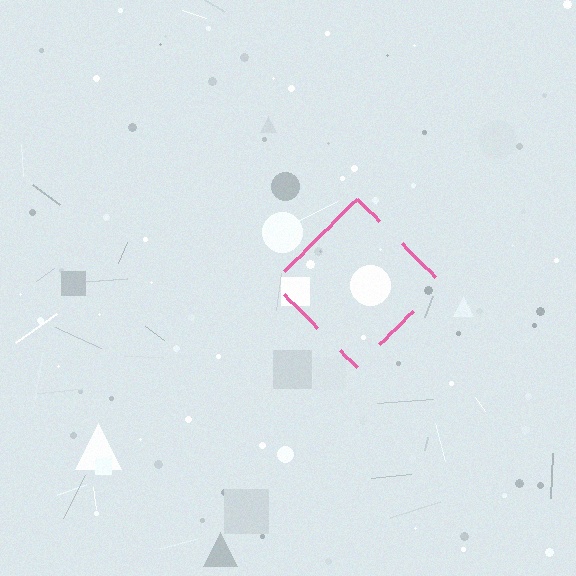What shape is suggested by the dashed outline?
The dashed outline suggests a diamond.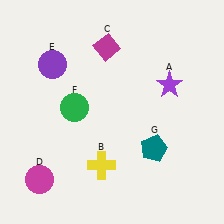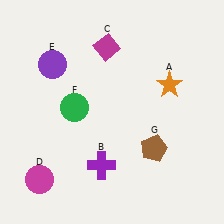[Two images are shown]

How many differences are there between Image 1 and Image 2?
There are 3 differences between the two images.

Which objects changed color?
A changed from purple to orange. B changed from yellow to purple. G changed from teal to brown.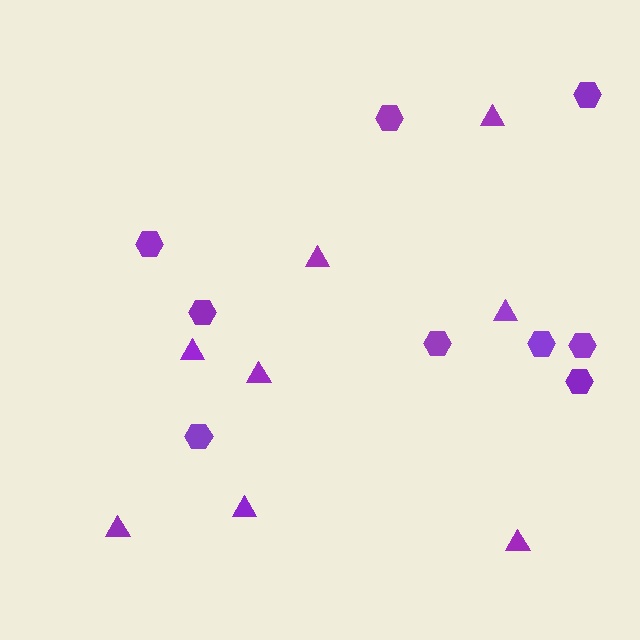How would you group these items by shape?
There are 2 groups: one group of triangles (8) and one group of hexagons (9).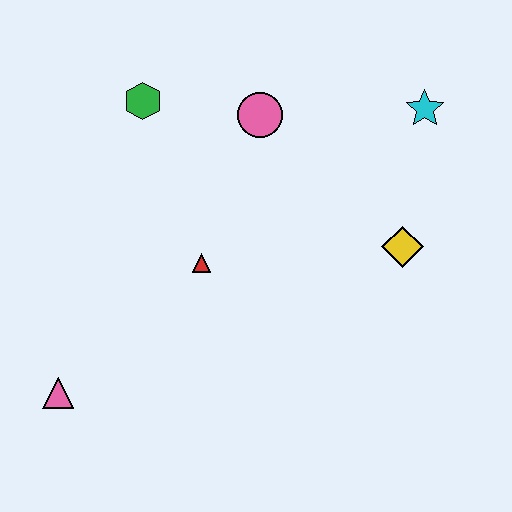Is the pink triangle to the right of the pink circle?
No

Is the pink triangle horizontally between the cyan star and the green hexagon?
No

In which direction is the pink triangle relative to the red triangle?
The pink triangle is to the left of the red triangle.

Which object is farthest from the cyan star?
The pink triangle is farthest from the cyan star.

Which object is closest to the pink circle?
The green hexagon is closest to the pink circle.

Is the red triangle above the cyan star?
No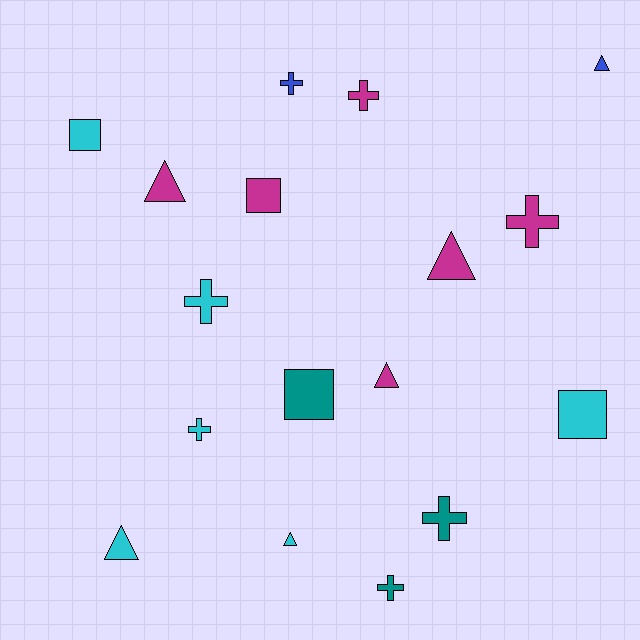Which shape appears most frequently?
Cross, with 7 objects.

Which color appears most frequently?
Magenta, with 6 objects.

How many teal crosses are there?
There are 2 teal crosses.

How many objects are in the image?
There are 17 objects.